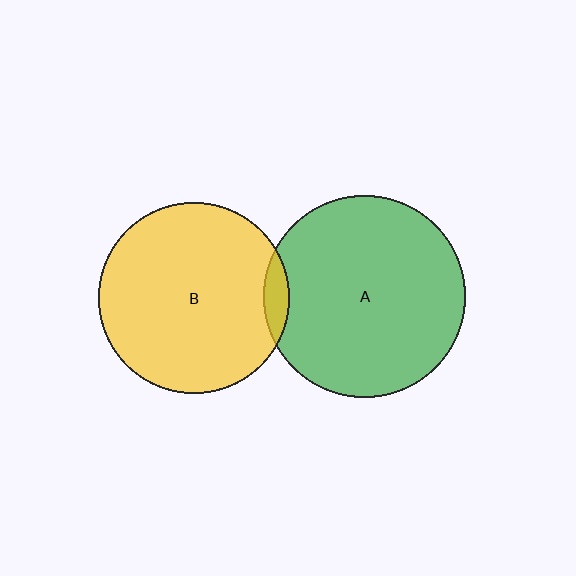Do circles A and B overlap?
Yes.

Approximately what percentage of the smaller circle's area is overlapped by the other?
Approximately 5%.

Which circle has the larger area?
Circle A (green).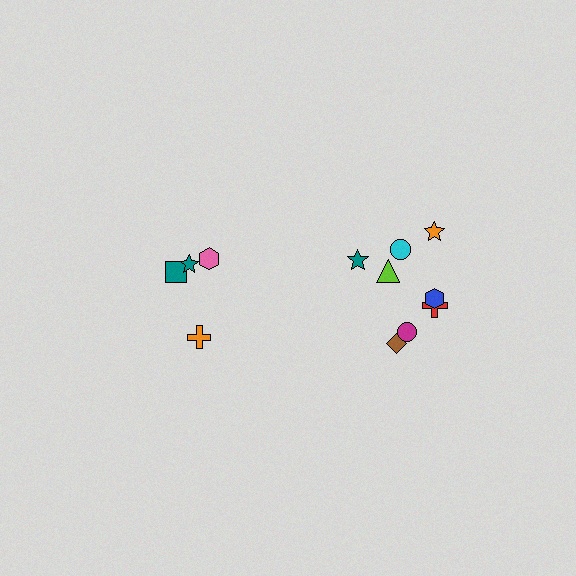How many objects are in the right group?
There are 8 objects.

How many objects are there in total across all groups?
There are 12 objects.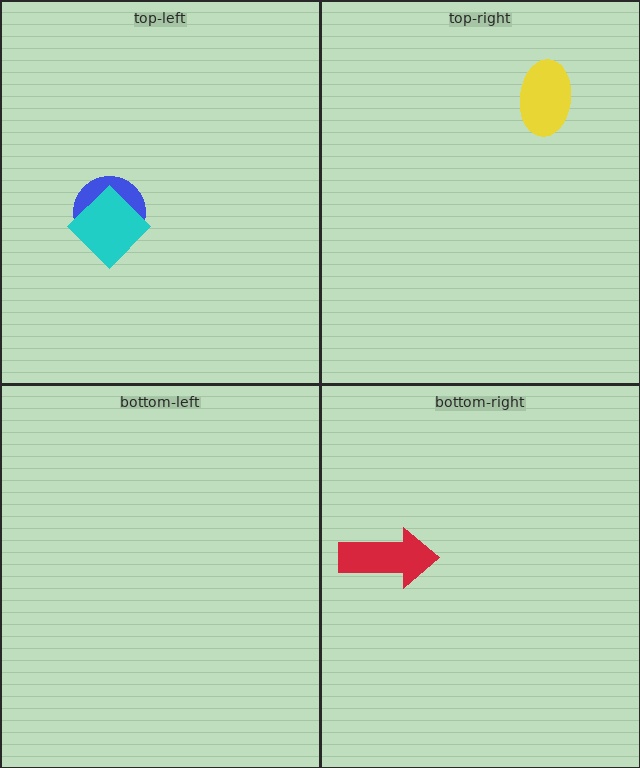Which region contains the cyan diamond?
The top-left region.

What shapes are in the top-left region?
The blue circle, the cyan diamond.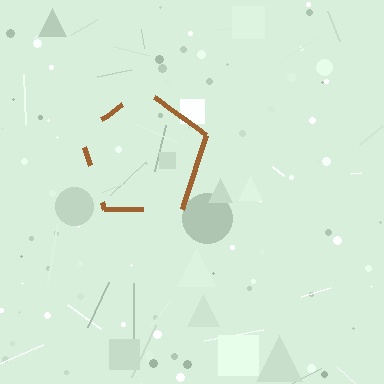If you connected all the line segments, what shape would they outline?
They would outline a pentagon.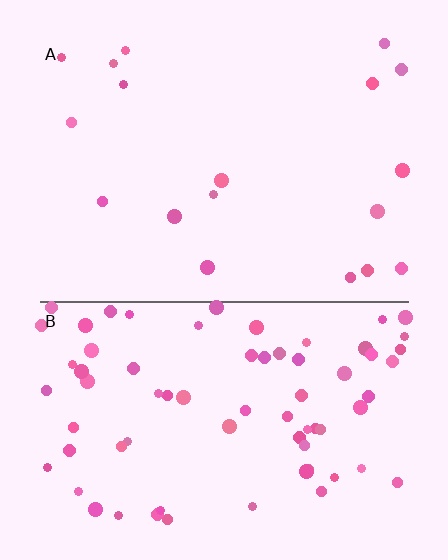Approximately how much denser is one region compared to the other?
Approximately 3.9× — region B over region A.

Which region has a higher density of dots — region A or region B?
B (the bottom).